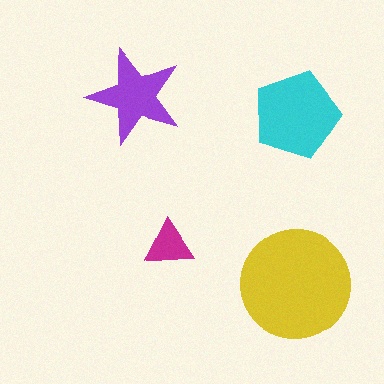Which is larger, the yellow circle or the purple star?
The yellow circle.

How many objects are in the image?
There are 4 objects in the image.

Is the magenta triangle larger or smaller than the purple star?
Smaller.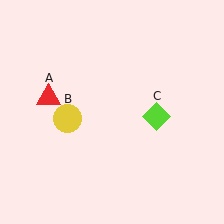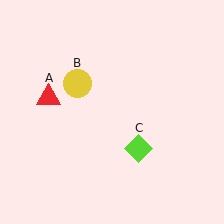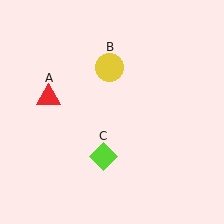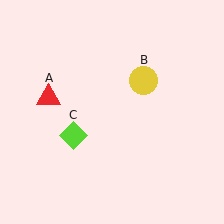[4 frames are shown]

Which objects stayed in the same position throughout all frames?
Red triangle (object A) remained stationary.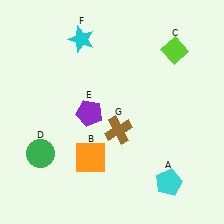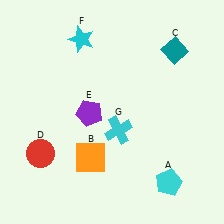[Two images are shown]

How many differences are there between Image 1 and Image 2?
There are 3 differences between the two images.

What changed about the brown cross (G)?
In Image 1, G is brown. In Image 2, it changed to cyan.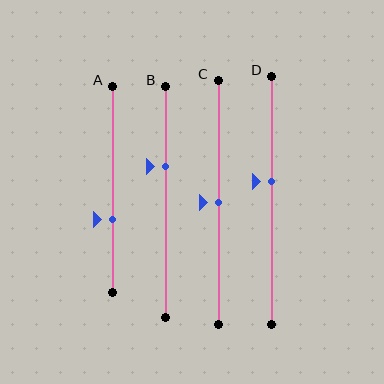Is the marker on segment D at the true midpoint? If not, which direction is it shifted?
No, the marker on segment D is shifted upward by about 8% of the segment length.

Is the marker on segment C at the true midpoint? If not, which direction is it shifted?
Yes, the marker on segment C is at the true midpoint.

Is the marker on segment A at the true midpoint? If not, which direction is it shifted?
No, the marker on segment A is shifted downward by about 14% of the segment length.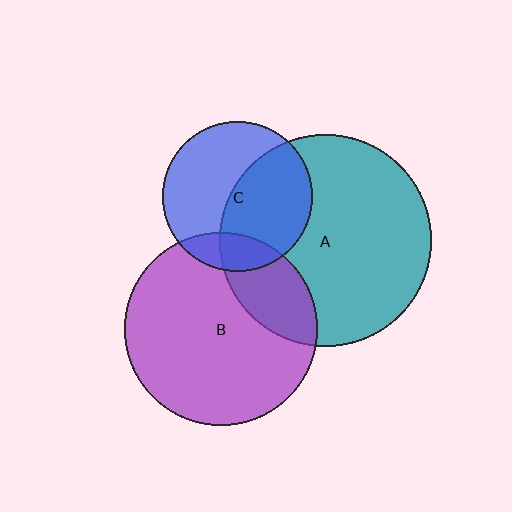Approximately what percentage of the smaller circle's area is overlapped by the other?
Approximately 25%.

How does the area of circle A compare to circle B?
Approximately 1.2 times.